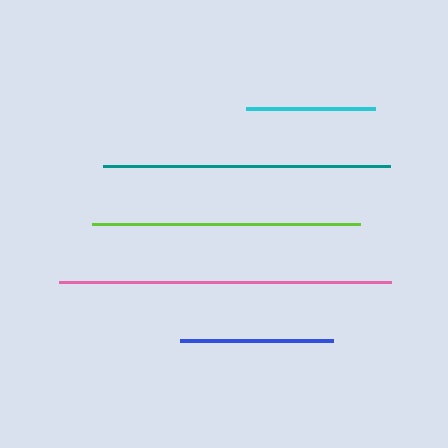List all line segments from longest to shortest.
From longest to shortest: pink, teal, lime, blue, cyan.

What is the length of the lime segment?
The lime segment is approximately 268 pixels long.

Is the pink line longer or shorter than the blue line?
The pink line is longer than the blue line.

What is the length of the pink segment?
The pink segment is approximately 332 pixels long.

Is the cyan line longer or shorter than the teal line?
The teal line is longer than the cyan line.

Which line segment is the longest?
The pink line is the longest at approximately 332 pixels.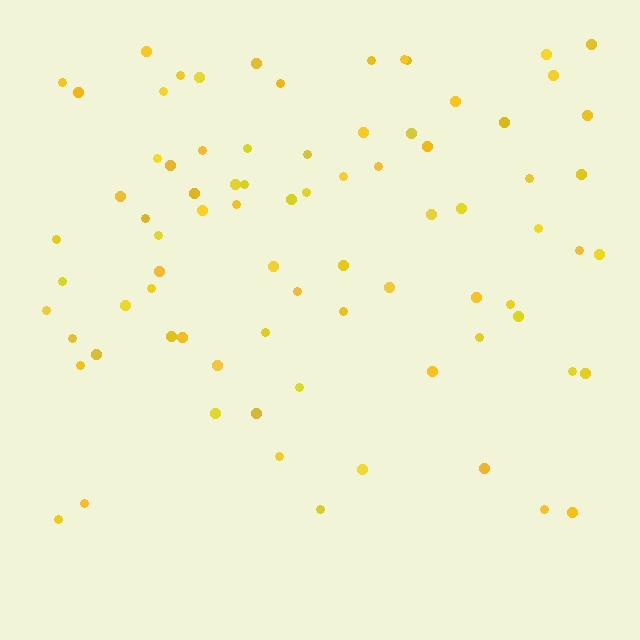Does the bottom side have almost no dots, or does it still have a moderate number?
Still a moderate number, just noticeably fewer than the top.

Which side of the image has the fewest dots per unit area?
The bottom.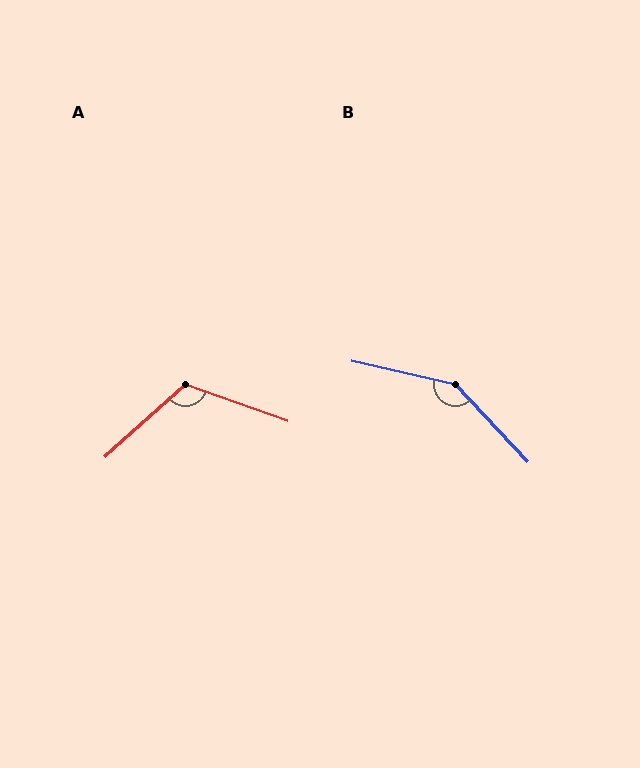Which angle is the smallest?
A, at approximately 119 degrees.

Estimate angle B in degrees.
Approximately 146 degrees.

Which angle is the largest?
B, at approximately 146 degrees.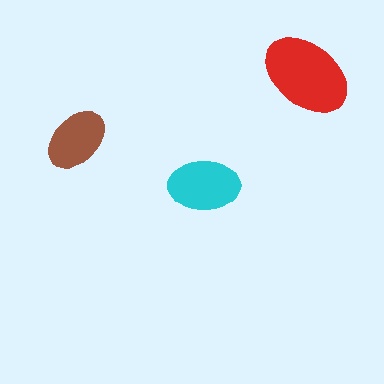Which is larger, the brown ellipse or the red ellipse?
The red one.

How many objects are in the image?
There are 3 objects in the image.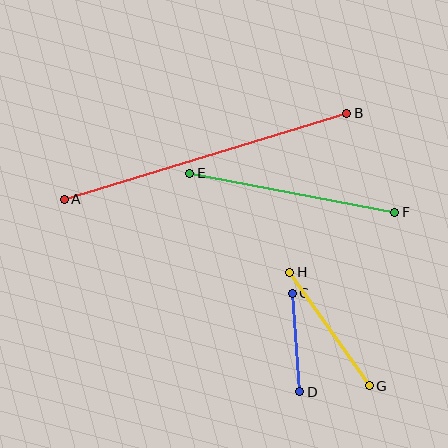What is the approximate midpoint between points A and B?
The midpoint is at approximately (205, 156) pixels.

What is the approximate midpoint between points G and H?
The midpoint is at approximately (330, 329) pixels.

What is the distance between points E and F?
The distance is approximately 209 pixels.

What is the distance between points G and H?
The distance is approximately 138 pixels.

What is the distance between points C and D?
The distance is approximately 99 pixels.